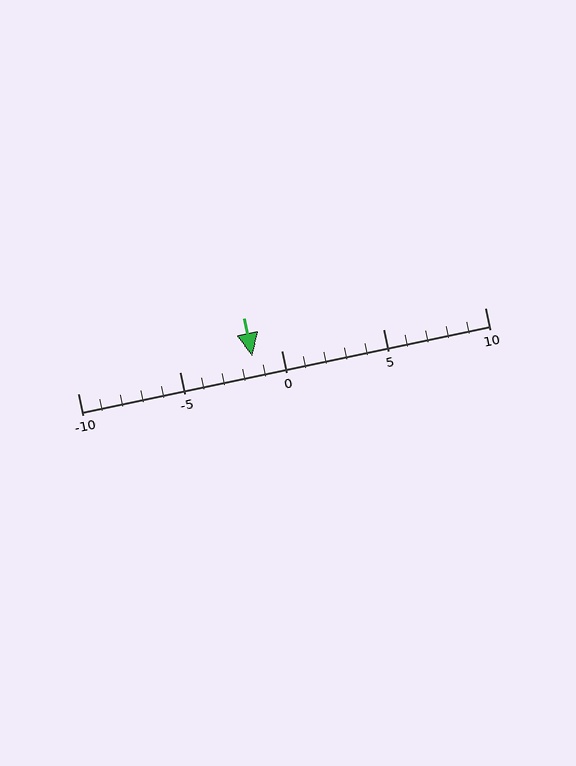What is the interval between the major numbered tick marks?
The major tick marks are spaced 5 units apart.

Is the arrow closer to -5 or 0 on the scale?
The arrow is closer to 0.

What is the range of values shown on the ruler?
The ruler shows values from -10 to 10.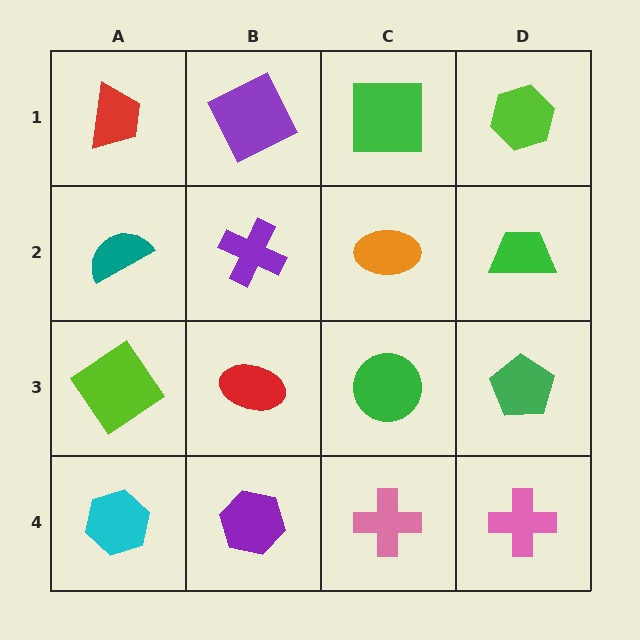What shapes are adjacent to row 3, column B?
A purple cross (row 2, column B), a purple hexagon (row 4, column B), a lime diamond (row 3, column A), a green circle (row 3, column C).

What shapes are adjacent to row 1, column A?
A teal semicircle (row 2, column A), a purple square (row 1, column B).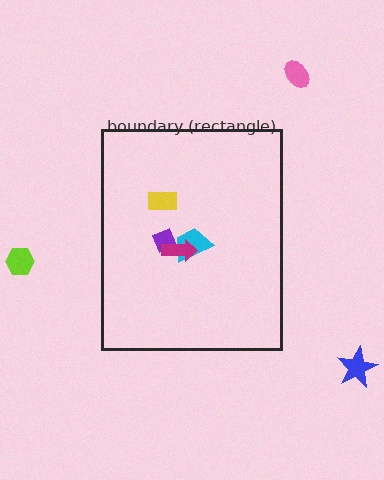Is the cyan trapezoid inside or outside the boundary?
Inside.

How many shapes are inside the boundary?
4 inside, 3 outside.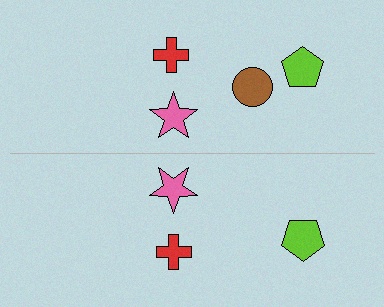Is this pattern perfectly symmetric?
No, the pattern is not perfectly symmetric. A brown circle is missing from the bottom side.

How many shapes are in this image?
There are 7 shapes in this image.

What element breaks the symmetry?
A brown circle is missing from the bottom side.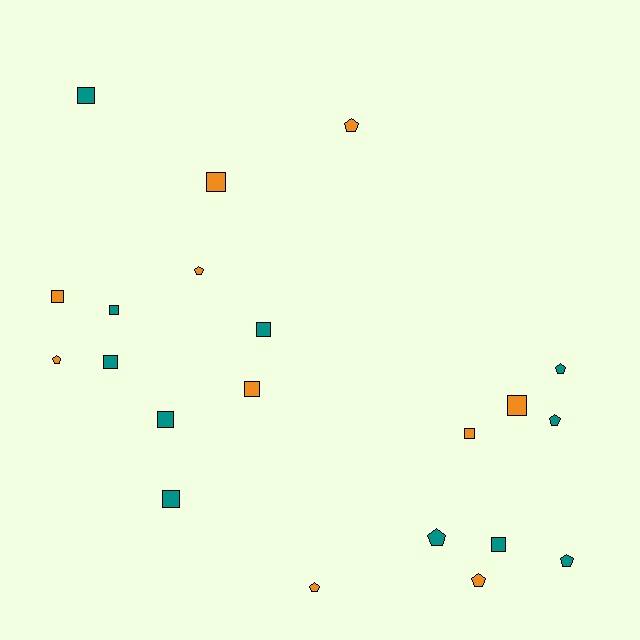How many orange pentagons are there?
There are 5 orange pentagons.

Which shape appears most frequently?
Square, with 12 objects.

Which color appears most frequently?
Teal, with 11 objects.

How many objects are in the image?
There are 21 objects.